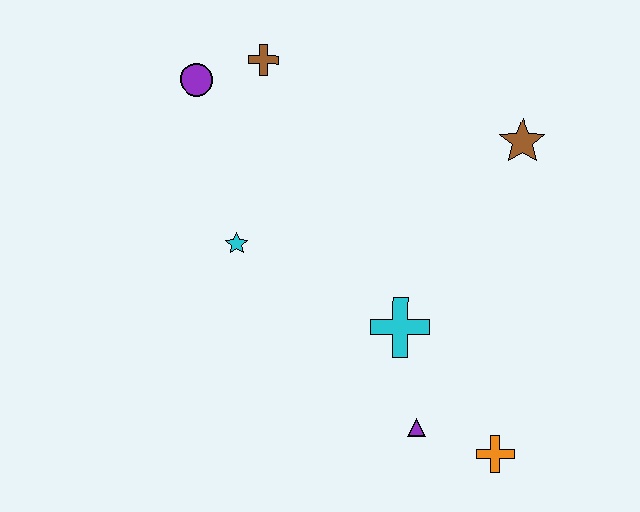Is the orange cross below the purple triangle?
Yes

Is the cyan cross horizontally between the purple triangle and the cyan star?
Yes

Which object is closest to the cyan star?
The purple circle is closest to the cyan star.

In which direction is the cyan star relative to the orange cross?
The cyan star is to the left of the orange cross.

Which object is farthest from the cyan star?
The orange cross is farthest from the cyan star.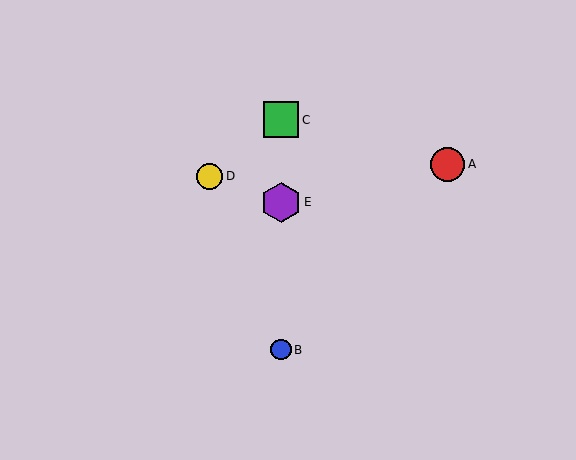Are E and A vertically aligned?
No, E is at x≈281 and A is at x≈448.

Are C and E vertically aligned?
Yes, both are at x≈281.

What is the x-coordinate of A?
Object A is at x≈448.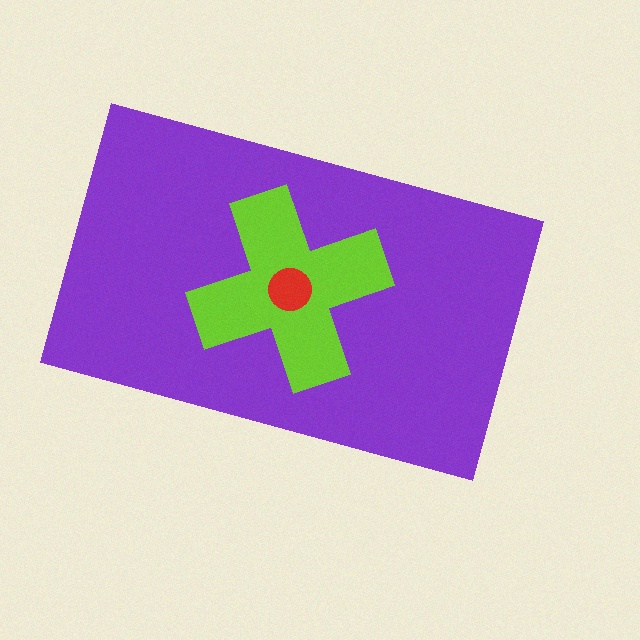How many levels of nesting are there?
3.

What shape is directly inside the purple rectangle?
The lime cross.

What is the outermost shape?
The purple rectangle.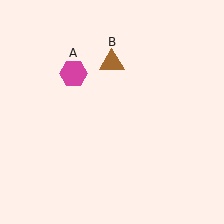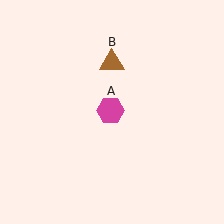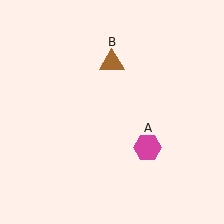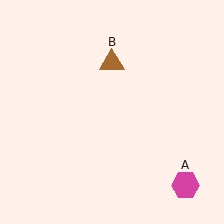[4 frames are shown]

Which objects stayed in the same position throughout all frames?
Brown triangle (object B) remained stationary.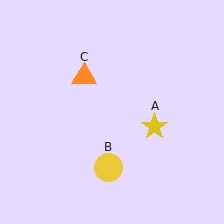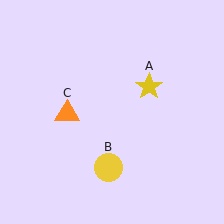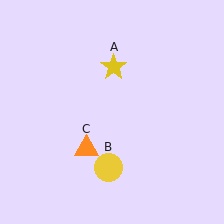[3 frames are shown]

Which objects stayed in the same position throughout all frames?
Yellow circle (object B) remained stationary.